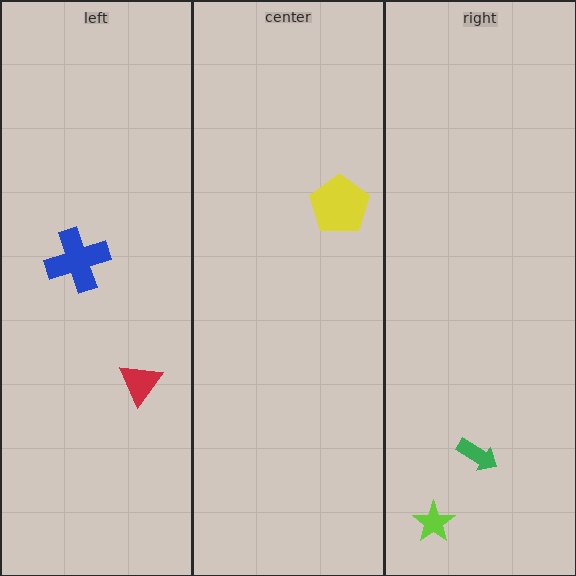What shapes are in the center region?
The yellow pentagon.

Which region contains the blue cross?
The left region.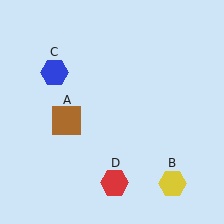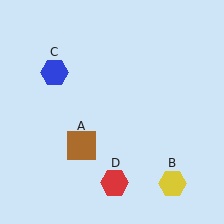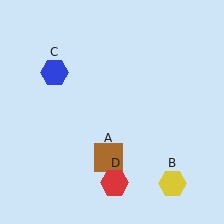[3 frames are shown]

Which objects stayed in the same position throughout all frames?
Yellow hexagon (object B) and blue hexagon (object C) and red hexagon (object D) remained stationary.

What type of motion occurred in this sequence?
The brown square (object A) rotated counterclockwise around the center of the scene.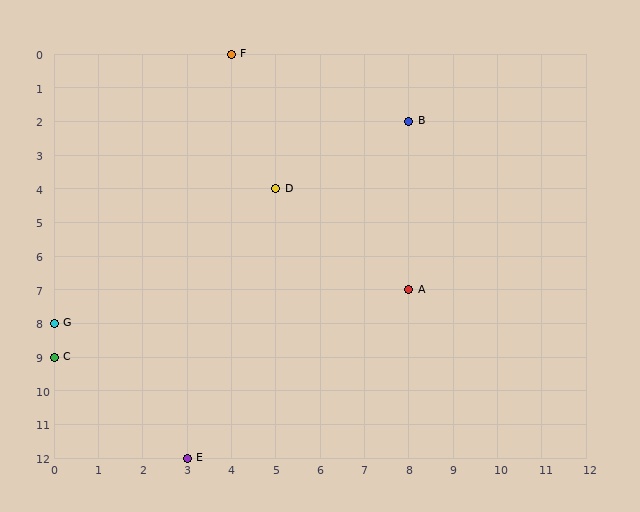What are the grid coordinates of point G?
Point G is at grid coordinates (0, 8).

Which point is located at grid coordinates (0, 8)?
Point G is at (0, 8).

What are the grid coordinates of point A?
Point A is at grid coordinates (8, 7).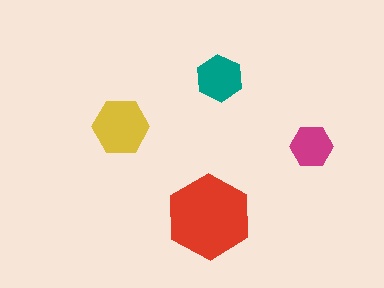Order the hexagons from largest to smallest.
the red one, the yellow one, the teal one, the magenta one.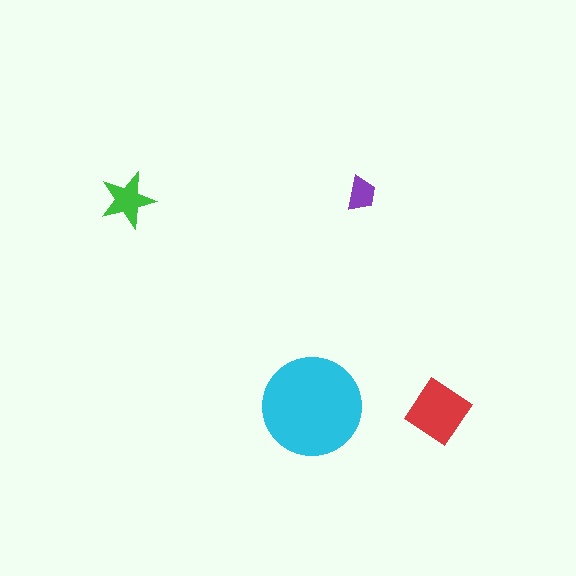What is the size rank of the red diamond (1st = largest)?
2nd.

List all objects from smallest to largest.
The purple trapezoid, the green star, the red diamond, the cyan circle.